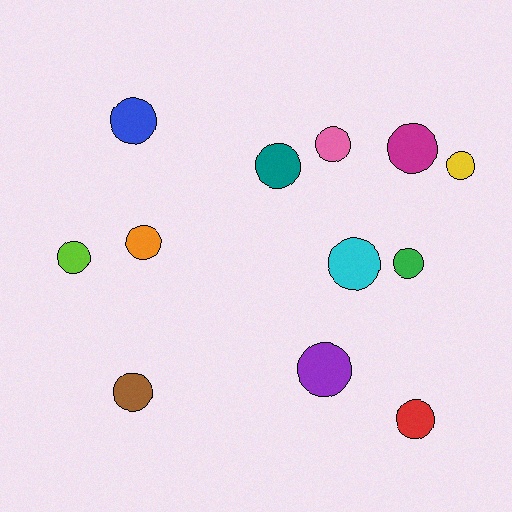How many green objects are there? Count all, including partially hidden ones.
There is 1 green object.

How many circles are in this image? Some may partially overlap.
There are 12 circles.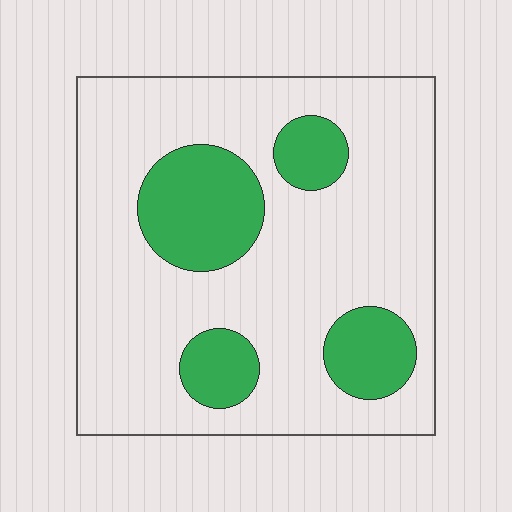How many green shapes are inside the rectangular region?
4.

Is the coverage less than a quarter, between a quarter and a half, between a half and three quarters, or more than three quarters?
Less than a quarter.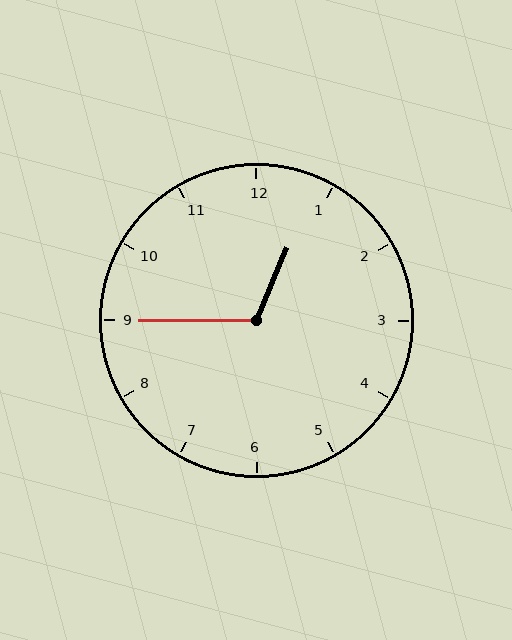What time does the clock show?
12:45.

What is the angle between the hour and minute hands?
Approximately 112 degrees.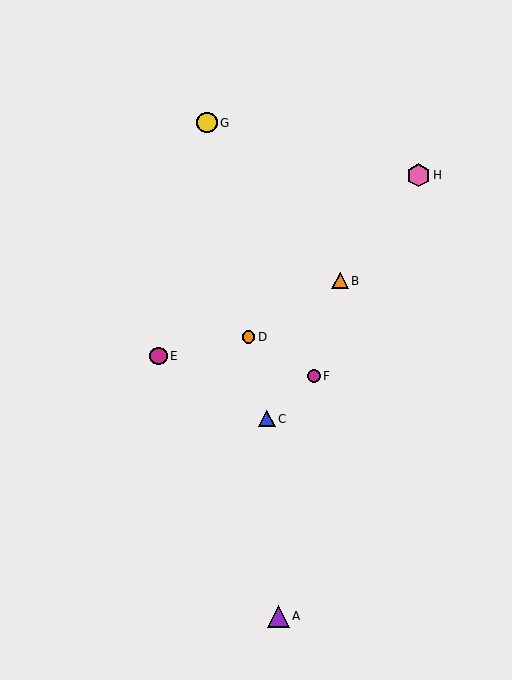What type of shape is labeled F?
Shape F is a magenta circle.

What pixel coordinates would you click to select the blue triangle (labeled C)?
Click at (267, 419) to select the blue triangle C.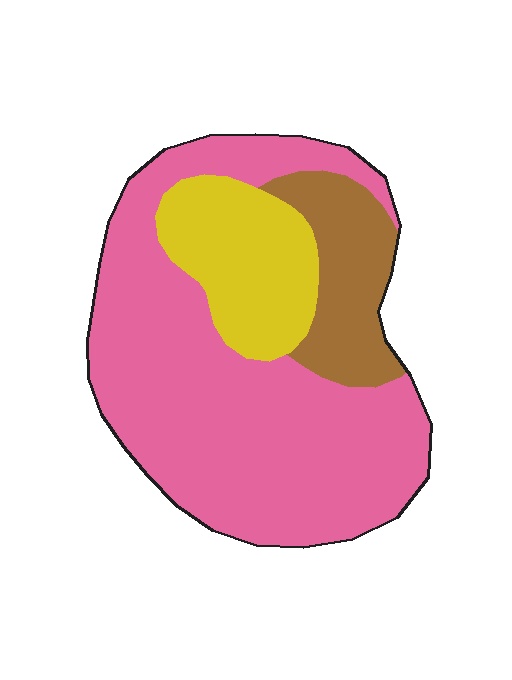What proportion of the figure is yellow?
Yellow takes up about one fifth (1/5) of the figure.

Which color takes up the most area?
Pink, at roughly 65%.